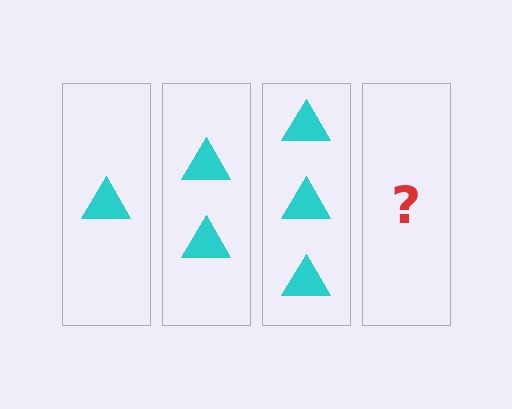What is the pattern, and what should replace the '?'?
The pattern is that each step adds one more triangle. The '?' should be 4 triangles.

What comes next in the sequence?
The next element should be 4 triangles.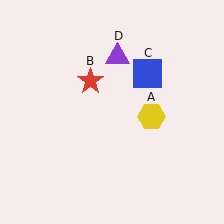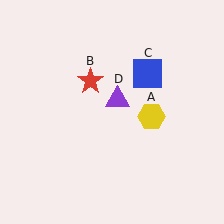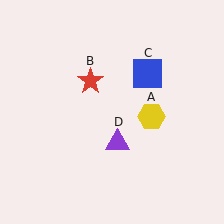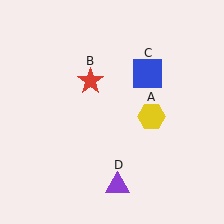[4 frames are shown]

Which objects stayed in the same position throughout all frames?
Yellow hexagon (object A) and red star (object B) and blue square (object C) remained stationary.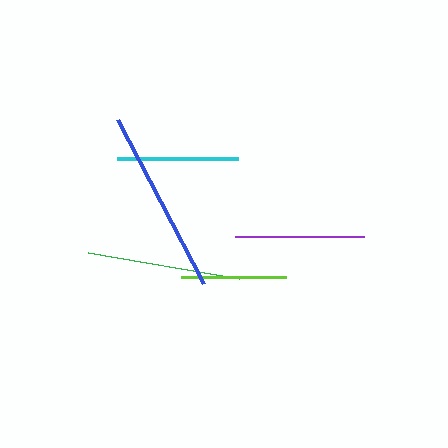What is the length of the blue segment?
The blue segment is approximately 185 pixels long.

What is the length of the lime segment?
The lime segment is approximately 106 pixels long.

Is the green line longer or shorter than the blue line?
The blue line is longer than the green line.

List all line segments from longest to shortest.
From longest to shortest: blue, green, purple, cyan, lime.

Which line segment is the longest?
The blue line is the longest at approximately 185 pixels.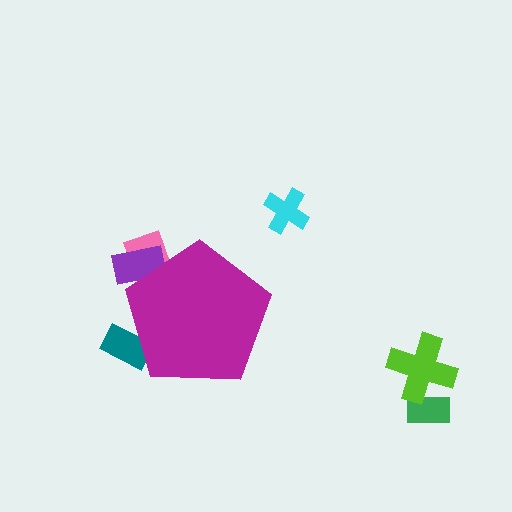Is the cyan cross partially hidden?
No, the cyan cross is fully visible.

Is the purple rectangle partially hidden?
Yes, the purple rectangle is partially hidden behind the magenta pentagon.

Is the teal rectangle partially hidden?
Yes, the teal rectangle is partially hidden behind the magenta pentagon.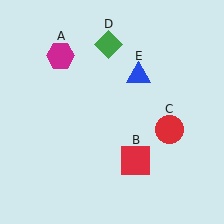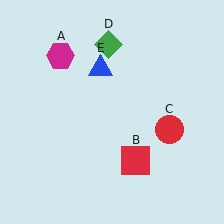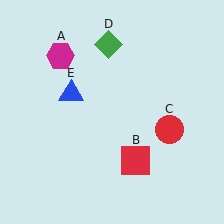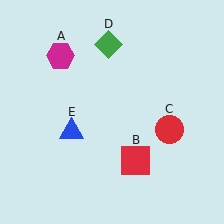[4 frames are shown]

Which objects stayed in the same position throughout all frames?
Magenta hexagon (object A) and red square (object B) and red circle (object C) and green diamond (object D) remained stationary.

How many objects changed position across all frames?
1 object changed position: blue triangle (object E).